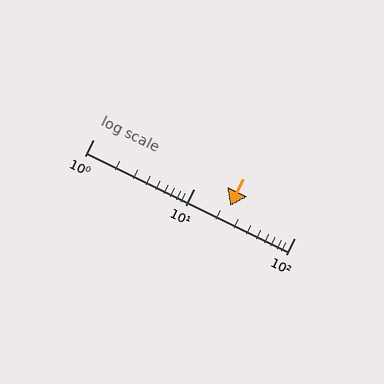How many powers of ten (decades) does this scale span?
The scale spans 2 decades, from 1 to 100.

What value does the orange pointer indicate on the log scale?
The pointer indicates approximately 23.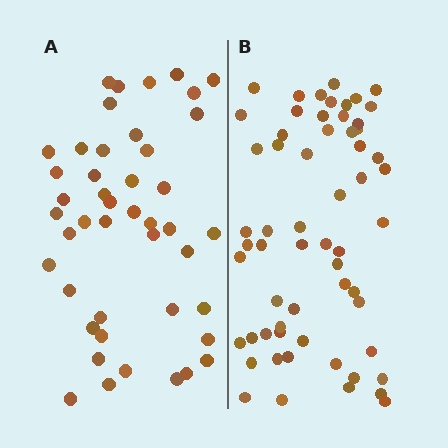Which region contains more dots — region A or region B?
Region B (the right region) has more dots.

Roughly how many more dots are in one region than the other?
Region B has approximately 15 more dots than region A.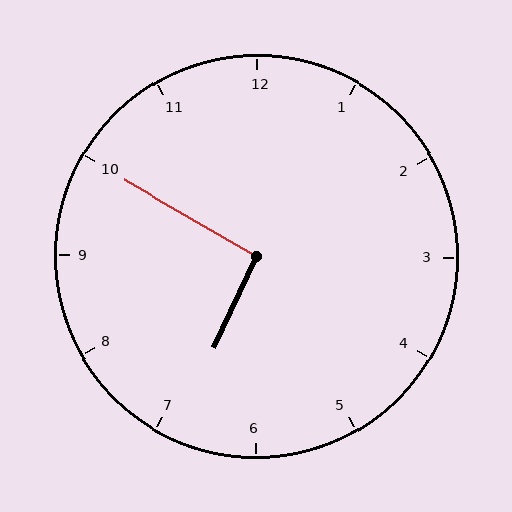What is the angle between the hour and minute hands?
Approximately 95 degrees.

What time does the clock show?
6:50.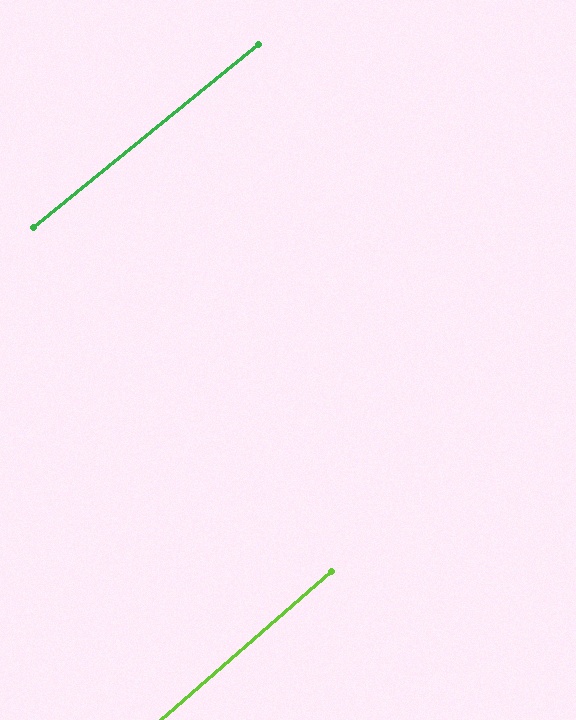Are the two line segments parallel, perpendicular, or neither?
Parallel — their directions differ by only 1.9°.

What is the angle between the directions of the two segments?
Approximately 2 degrees.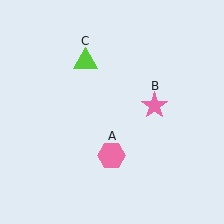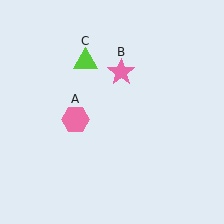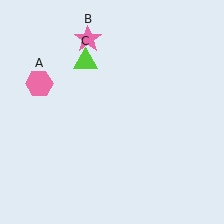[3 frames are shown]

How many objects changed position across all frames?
2 objects changed position: pink hexagon (object A), pink star (object B).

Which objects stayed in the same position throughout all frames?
Lime triangle (object C) remained stationary.